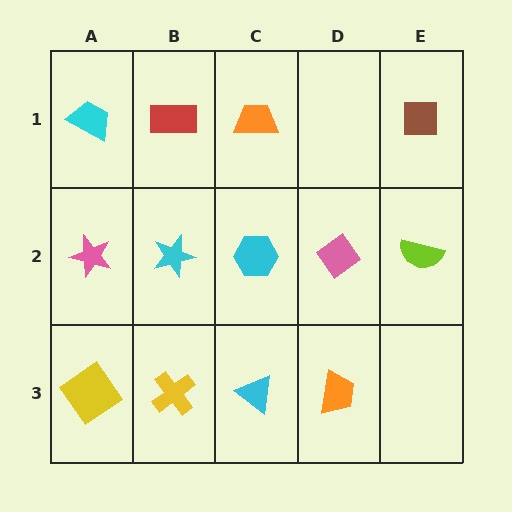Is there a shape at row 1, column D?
No, that cell is empty.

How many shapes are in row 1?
4 shapes.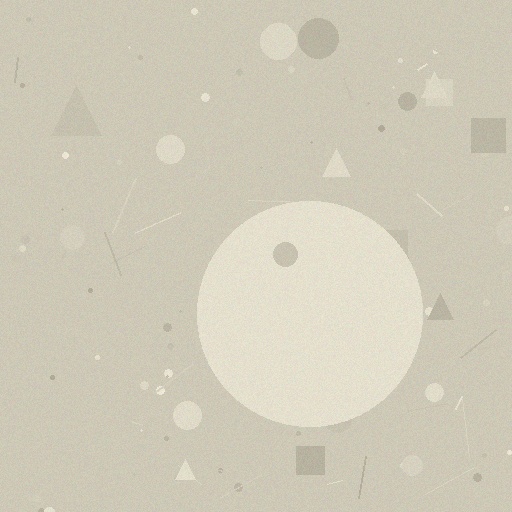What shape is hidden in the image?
A circle is hidden in the image.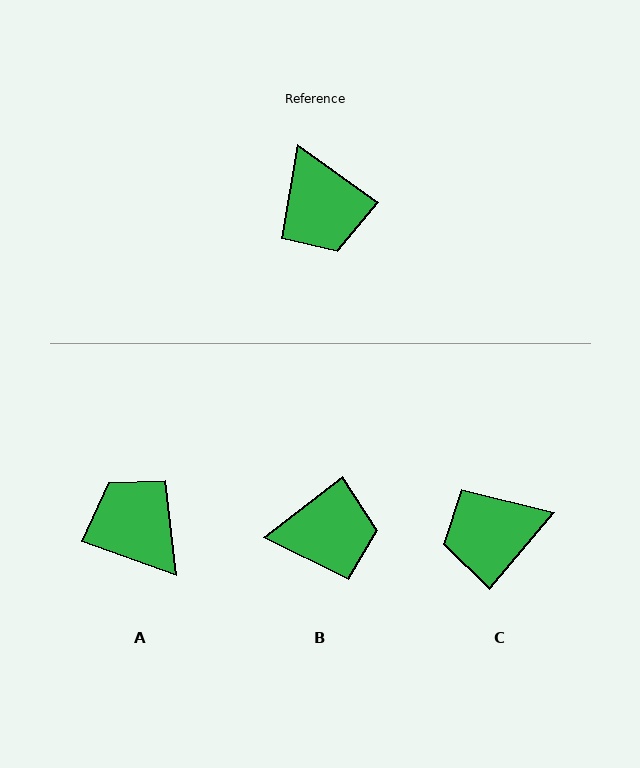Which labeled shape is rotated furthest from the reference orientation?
A, about 164 degrees away.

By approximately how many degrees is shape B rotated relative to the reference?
Approximately 73 degrees counter-clockwise.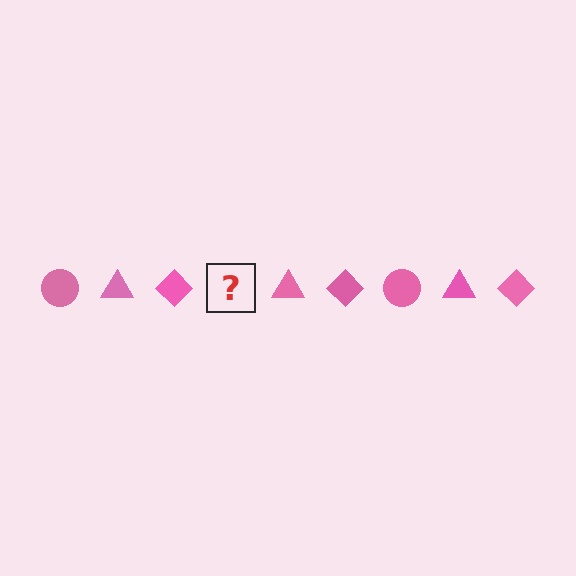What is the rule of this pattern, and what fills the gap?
The rule is that the pattern cycles through circle, triangle, diamond shapes in pink. The gap should be filled with a pink circle.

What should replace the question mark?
The question mark should be replaced with a pink circle.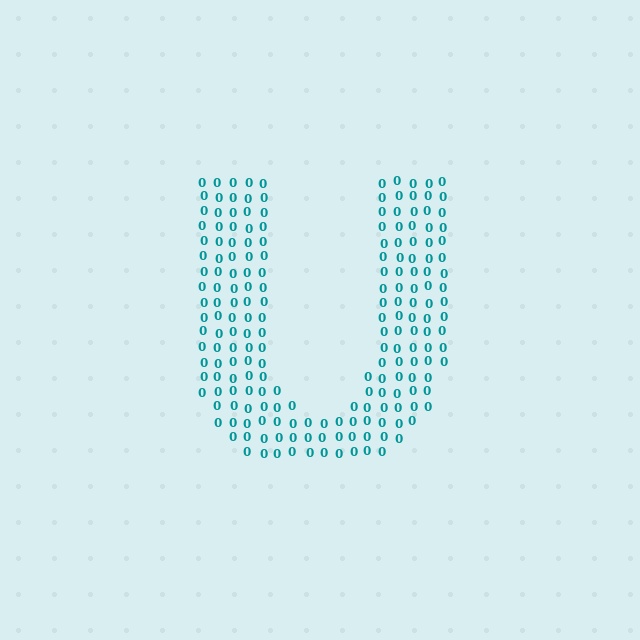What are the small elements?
The small elements are digit 0's.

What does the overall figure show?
The overall figure shows the letter U.